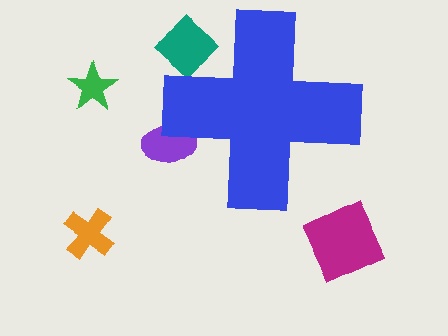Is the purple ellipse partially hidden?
Yes, the purple ellipse is partially hidden behind the blue cross.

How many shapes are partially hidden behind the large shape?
2 shapes are partially hidden.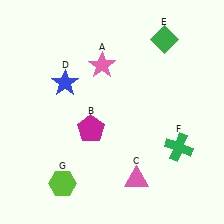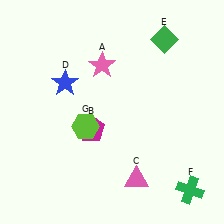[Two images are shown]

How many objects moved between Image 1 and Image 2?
2 objects moved between the two images.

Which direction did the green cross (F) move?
The green cross (F) moved down.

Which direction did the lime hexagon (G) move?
The lime hexagon (G) moved up.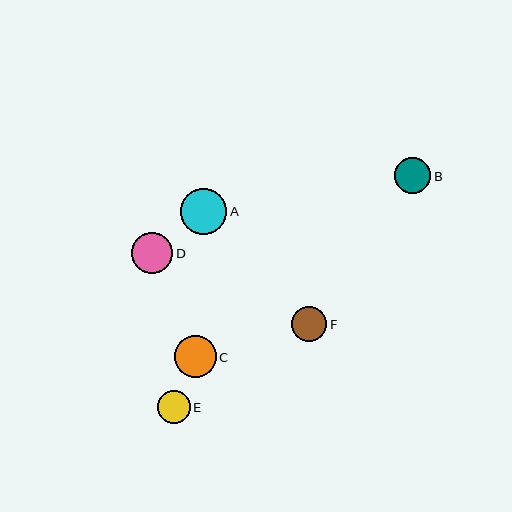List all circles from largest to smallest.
From largest to smallest: A, C, D, B, F, E.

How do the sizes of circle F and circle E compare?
Circle F and circle E are approximately the same size.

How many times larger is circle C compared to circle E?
Circle C is approximately 1.3 times the size of circle E.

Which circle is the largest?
Circle A is the largest with a size of approximately 46 pixels.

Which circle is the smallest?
Circle E is the smallest with a size of approximately 33 pixels.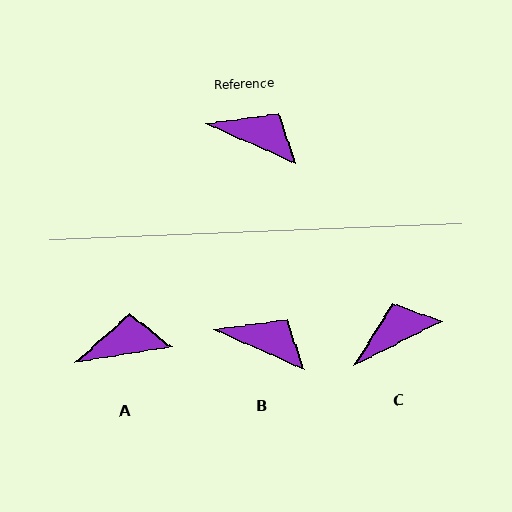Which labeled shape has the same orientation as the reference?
B.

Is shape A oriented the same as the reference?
No, it is off by about 34 degrees.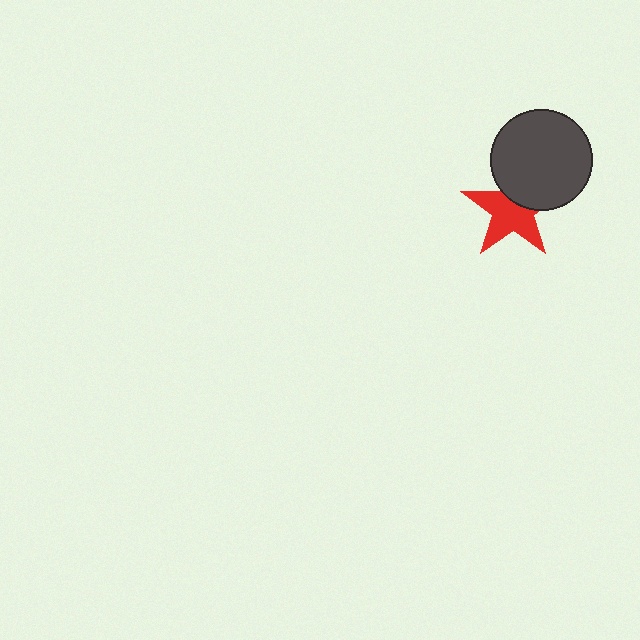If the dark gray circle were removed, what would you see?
You would see the complete red star.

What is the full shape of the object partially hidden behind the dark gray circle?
The partially hidden object is a red star.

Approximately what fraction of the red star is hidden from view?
Roughly 36% of the red star is hidden behind the dark gray circle.